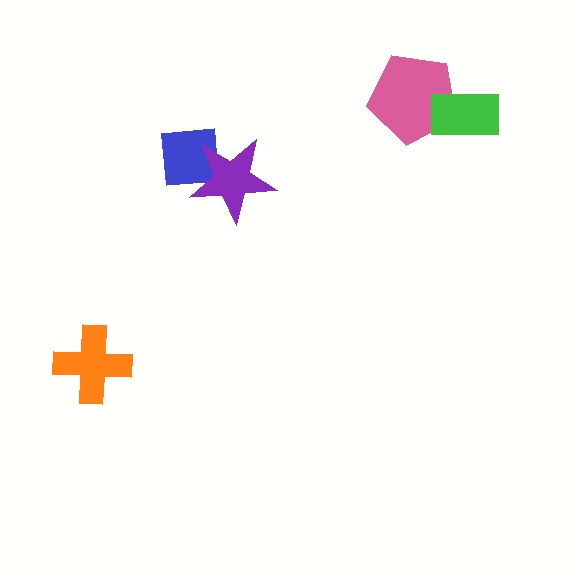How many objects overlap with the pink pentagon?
1 object overlaps with the pink pentagon.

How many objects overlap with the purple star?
1 object overlaps with the purple star.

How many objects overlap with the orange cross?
0 objects overlap with the orange cross.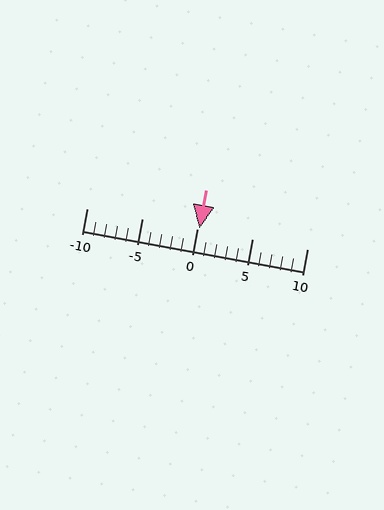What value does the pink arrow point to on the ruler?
The pink arrow points to approximately 0.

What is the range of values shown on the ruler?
The ruler shows values from -10 to 10.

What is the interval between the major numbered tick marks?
The major tick marks are spaced 5 units apart.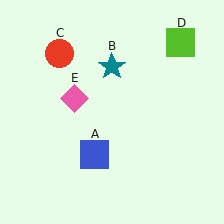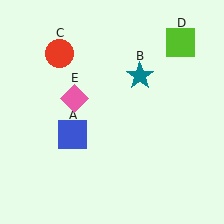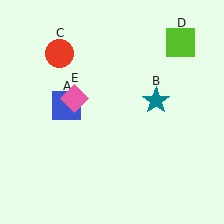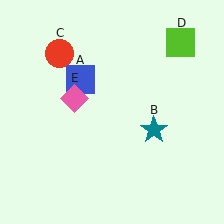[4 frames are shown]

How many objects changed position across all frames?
2 objects changed position: blue square (object A), teal star (object B).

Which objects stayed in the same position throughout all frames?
Red circle (object C) and lime square (object D) and pink diamond (object E) remained stationary.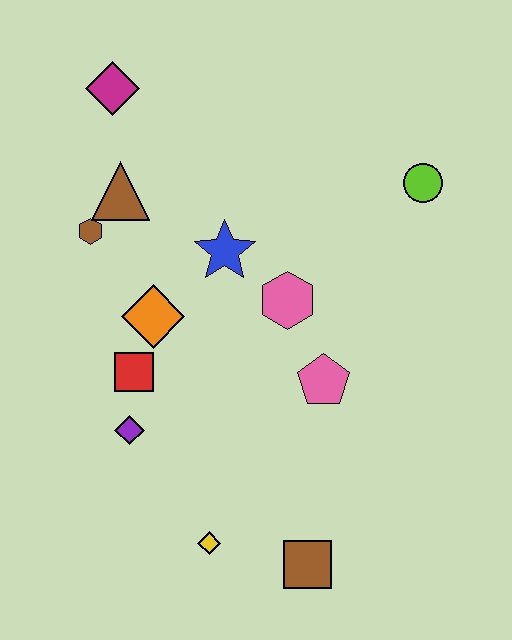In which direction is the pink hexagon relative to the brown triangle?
The pink hexagon is to the right of the brown triangle.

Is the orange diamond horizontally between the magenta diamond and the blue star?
Yes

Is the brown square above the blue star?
No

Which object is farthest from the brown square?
The magenta diamond is farthest from the brown square.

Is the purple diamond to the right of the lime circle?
No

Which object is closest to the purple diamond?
The red square is closest to the purple diamond.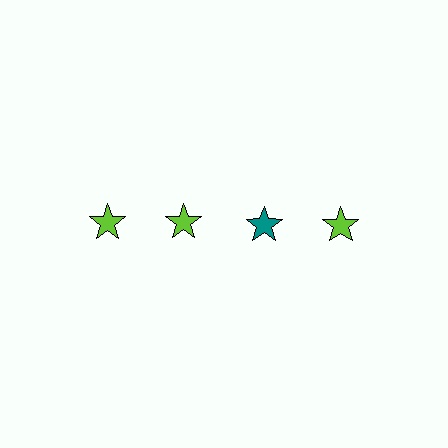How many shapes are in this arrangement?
There are 4 shapes arranged in a grid pattern.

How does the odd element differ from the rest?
It has a different color: teal instead of lime.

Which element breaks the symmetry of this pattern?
The teal star in the top row, center column breaks the symmetry. All other shapes are lime stars.